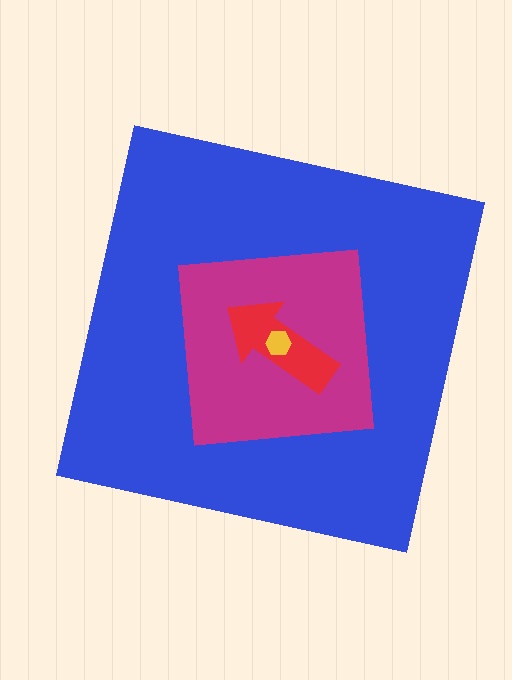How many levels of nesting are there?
4.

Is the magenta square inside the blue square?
Yes.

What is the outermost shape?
The blue square.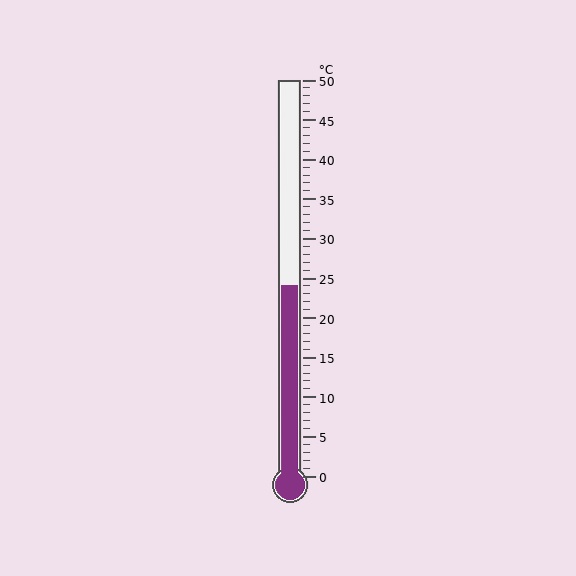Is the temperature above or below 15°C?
The temperature is above 15°C.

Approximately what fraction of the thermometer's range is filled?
The thermometer is filled to approximately 50% of its range.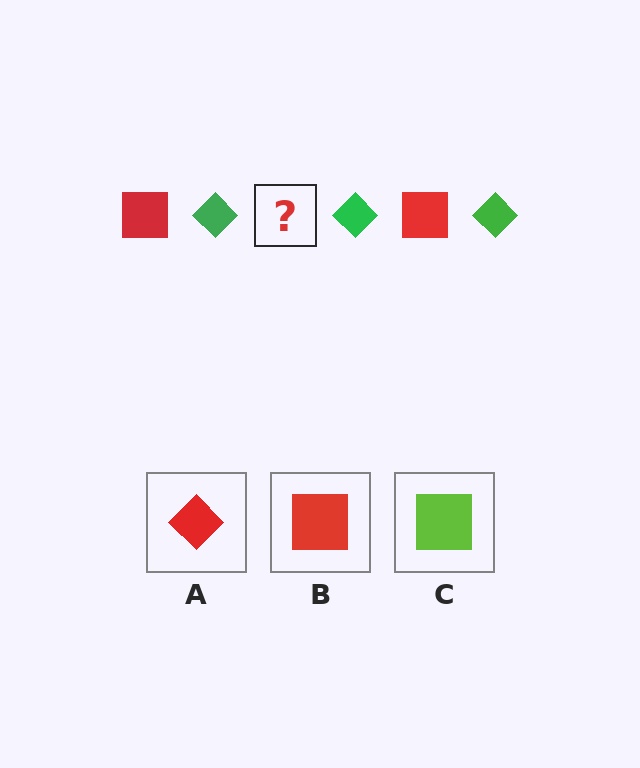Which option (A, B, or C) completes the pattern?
B.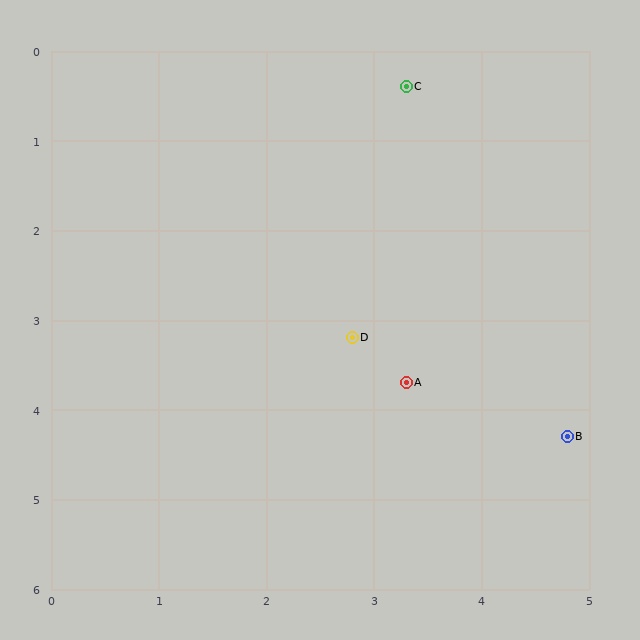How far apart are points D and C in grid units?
Points D and C are about 2.8 grid units apart.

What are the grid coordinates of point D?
Point D is at approximately (2.8, 3.2).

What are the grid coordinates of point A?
Point A is at approximately (3.3, 3.7).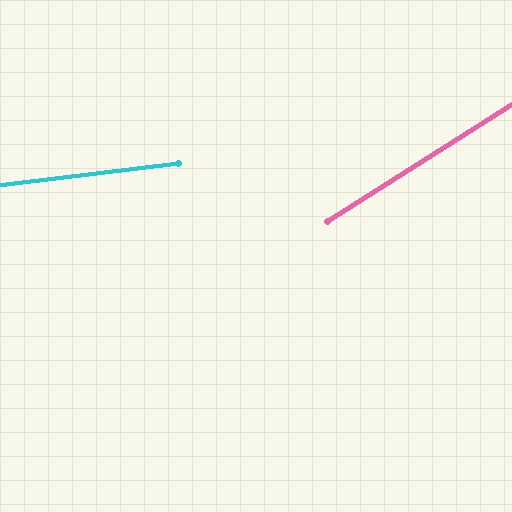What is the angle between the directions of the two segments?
Approximately 26 degrees.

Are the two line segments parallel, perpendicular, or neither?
Neither parallel nor perpendicular — they differ by about 26°.